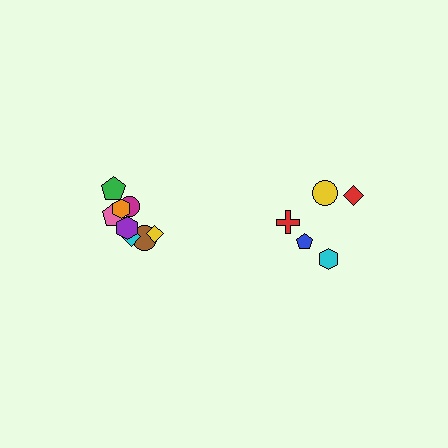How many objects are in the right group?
There are 5 objects.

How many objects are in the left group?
There are 8 objects.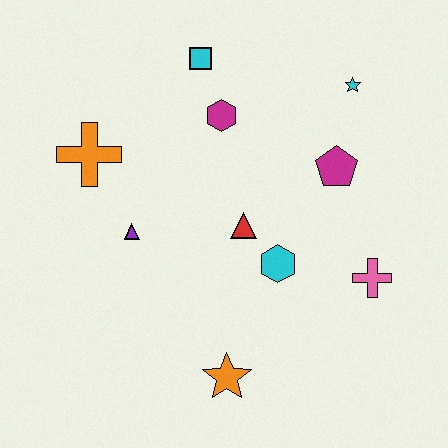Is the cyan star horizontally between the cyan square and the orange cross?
No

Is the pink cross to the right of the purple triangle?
Yes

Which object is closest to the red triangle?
The cyan hexagon is closest to the red triangle.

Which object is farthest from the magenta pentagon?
The orange cross is farthest from the magenta pentagon.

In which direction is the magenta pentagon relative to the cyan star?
The magenta pentagon is below the cyan star.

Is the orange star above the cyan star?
No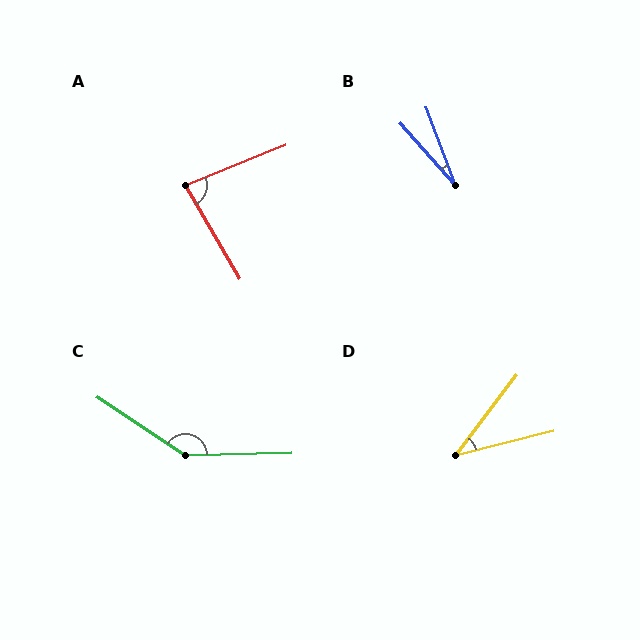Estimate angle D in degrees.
Approximately 38 degrees.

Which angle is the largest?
C, at approximately 145 degrees.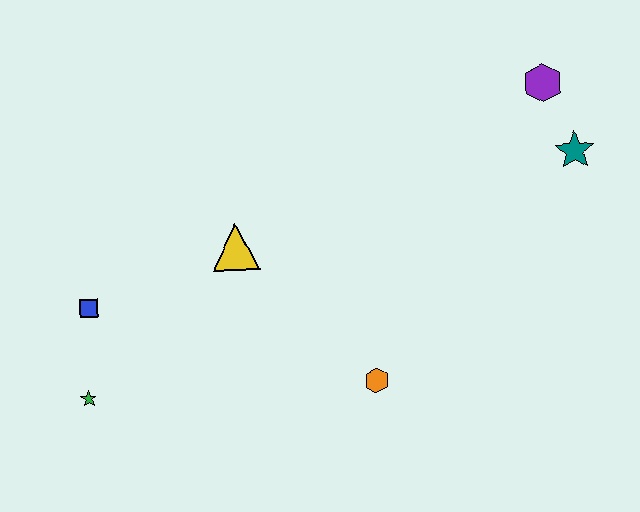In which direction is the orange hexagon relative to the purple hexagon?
The orange hexagon is below the purple hexagon.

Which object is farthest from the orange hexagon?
The purple hexagon is farthest from the orange hexagon.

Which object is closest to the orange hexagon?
The yellow triangle is closest to the orange hexagon.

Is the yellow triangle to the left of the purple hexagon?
Yes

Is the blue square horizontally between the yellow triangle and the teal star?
No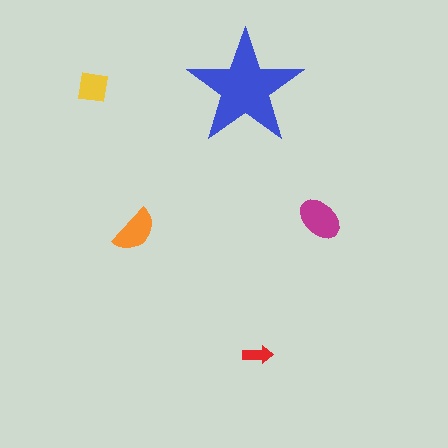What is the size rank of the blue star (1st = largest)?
1st.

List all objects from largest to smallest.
The blue star, the magenta ellipse, the orange semicircle, the yellow square, the red arrow.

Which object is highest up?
The yellow square is topmost.